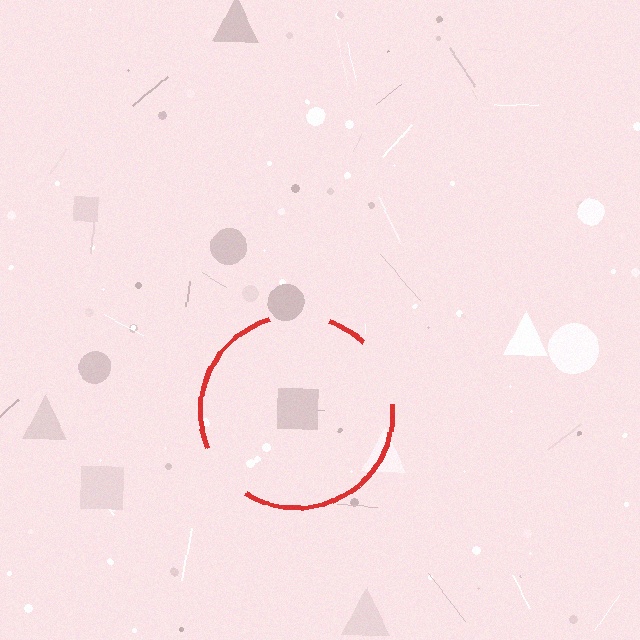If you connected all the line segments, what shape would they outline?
They would outline a circle.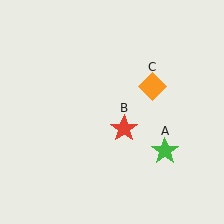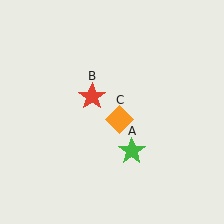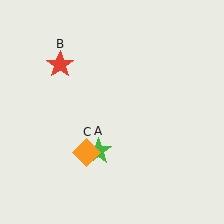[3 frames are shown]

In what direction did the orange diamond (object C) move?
The orange diamond (object C) moved down and to the left.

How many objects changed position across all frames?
3 objects changed position: green star (object A), red star (object B), orange diamond (object C).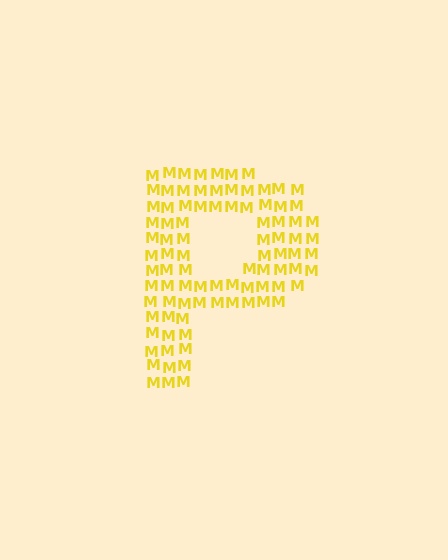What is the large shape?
The large shape is the letter P.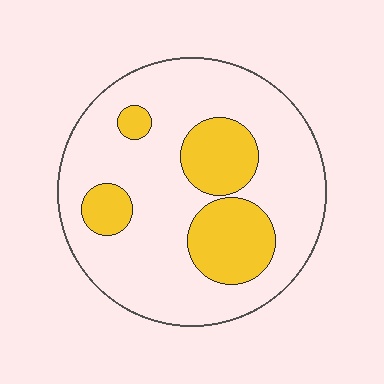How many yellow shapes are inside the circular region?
4.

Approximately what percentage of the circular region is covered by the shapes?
Approximately 25%.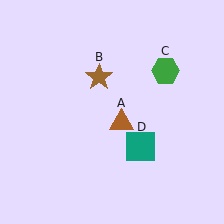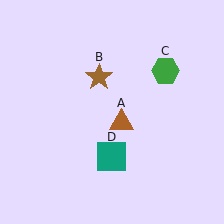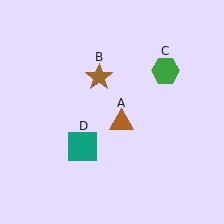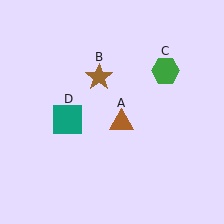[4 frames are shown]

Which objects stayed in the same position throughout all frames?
Brown triangle (object A) and brown star (object B) and green hexagon (object C) remained stationary.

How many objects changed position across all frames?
1 object changed position: teal square (object D).